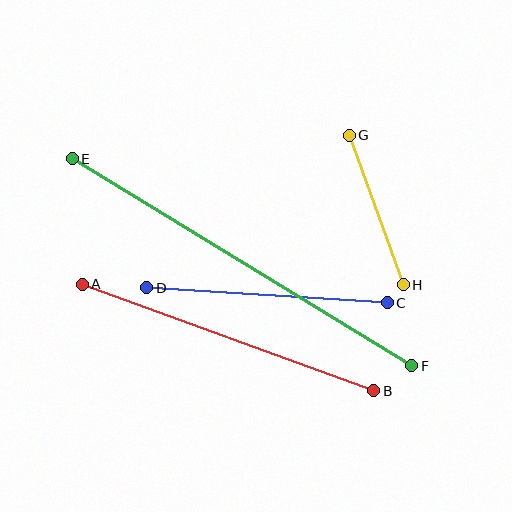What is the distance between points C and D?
The distance is approximately 241 pixels.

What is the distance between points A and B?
The distance is approximately 310 pixels.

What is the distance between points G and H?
The distance is approximately 159 pixels.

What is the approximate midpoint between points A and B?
The midpoint is at approximately (228, 337) pixels.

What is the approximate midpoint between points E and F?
The midpoint is at approximately (242, 262) pixels.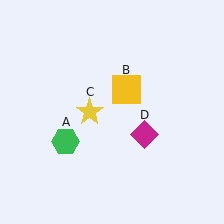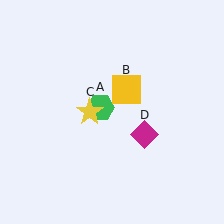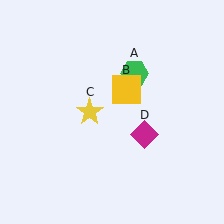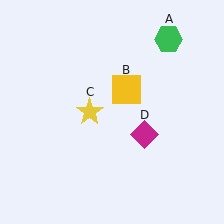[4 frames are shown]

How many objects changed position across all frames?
1 object changed position: green hexagon (object A).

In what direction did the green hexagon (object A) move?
The green hexagon (object A) moved up and to the right.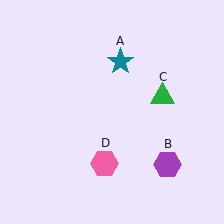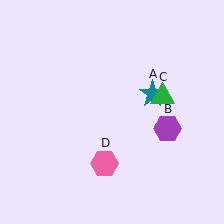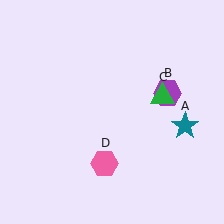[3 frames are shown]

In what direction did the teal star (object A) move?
The teal star (object A) moved down and to the right.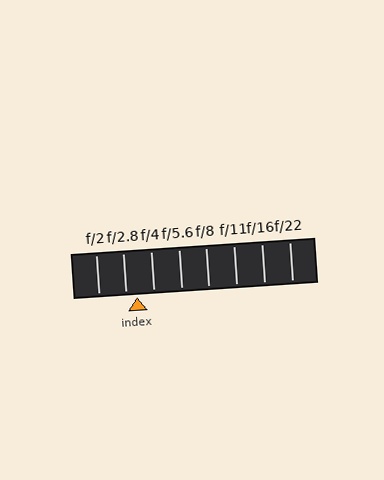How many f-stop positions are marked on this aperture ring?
There are 8 f-stop positions marked.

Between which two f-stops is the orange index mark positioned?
The index mark is between f/2.8 and f/4.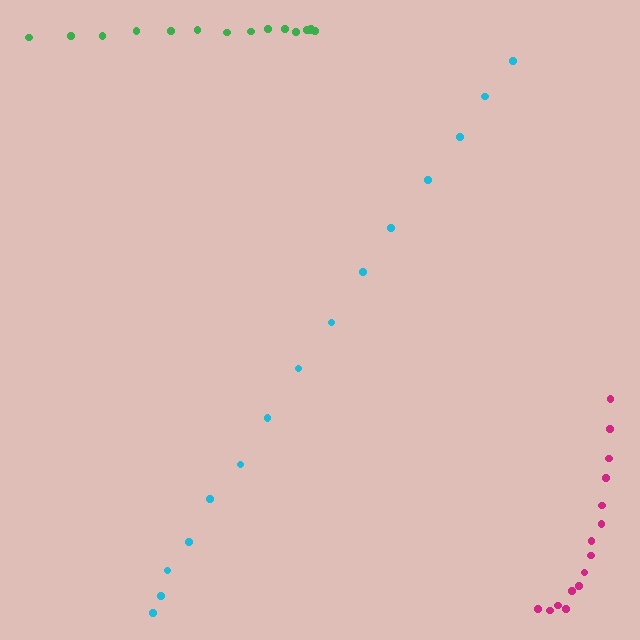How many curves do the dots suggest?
There are 3 distinct paths.